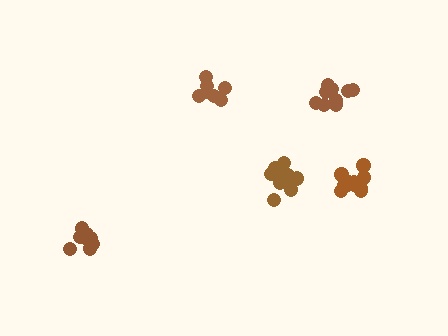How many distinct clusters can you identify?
There are 5 distinct clusters.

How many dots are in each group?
Group 1: 11 dots, Group 2: 11 dots, Group 3: 8 dots, Group 4: 9 dots, Group 5: 7 dots (46 total).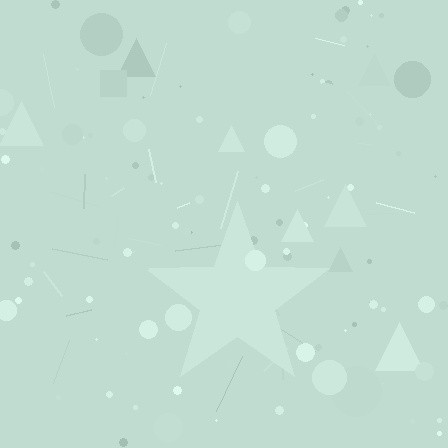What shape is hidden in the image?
A star is hidden in the image.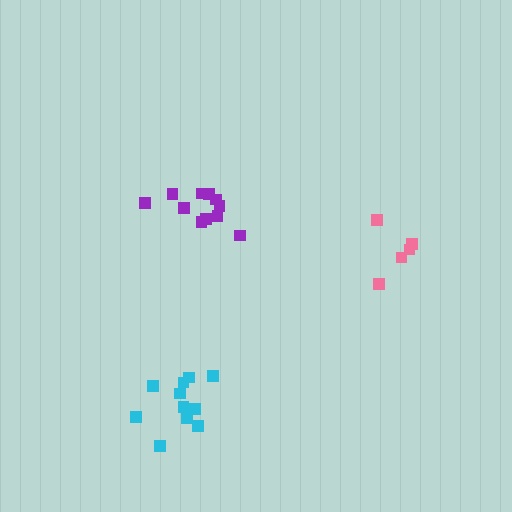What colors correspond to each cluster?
The clusters are colored: purple, pink, cyan.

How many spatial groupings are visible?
There are 3 spatial groupings.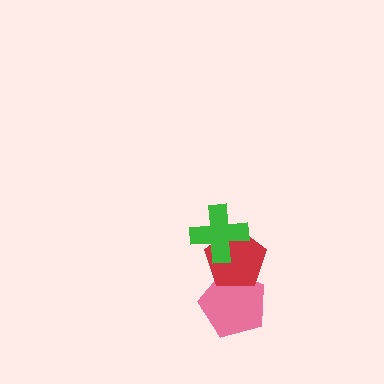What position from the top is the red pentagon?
The red pentagon is 2nd from the top.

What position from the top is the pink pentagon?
The pink pentagon is 3rd from the top.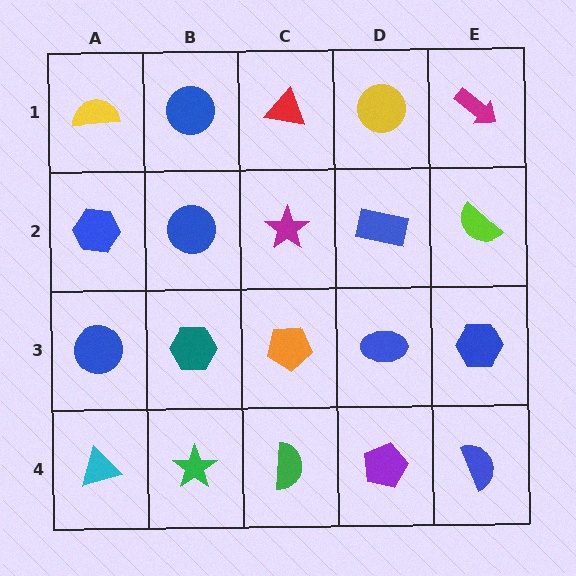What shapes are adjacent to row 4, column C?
An orange pentagon (row 3, column C), a green star (row 4, column B), a purple pentagon (row 4, column D).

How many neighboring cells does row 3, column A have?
3.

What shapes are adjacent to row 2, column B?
A blue circle (row 1, column B), a teal hexagon (row 3, column B), a blue hexagon (row 2, column A), a magenta star (row 2, column C).